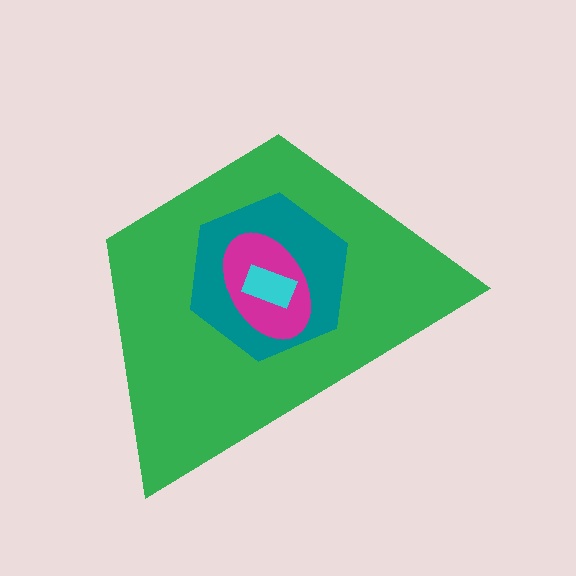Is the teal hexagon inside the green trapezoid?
Yes.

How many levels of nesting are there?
4.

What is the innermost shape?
The cyan rectangle.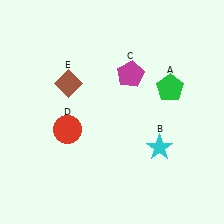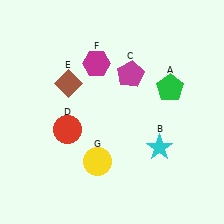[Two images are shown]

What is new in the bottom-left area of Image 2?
A yellow circle (G) was added in the bottom-left area of Image 2.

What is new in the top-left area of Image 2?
A magenta hexagon (F) was added in the top-left area of Image 2.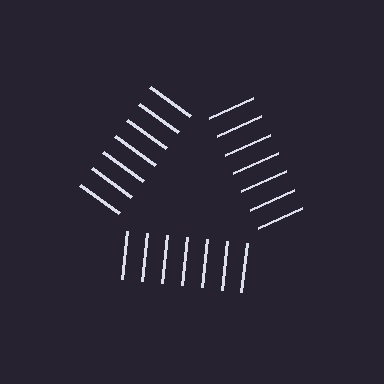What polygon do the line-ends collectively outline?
An illusory triangle — the line segments terminate on its edges but no continuous stroke is drawn.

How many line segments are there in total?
21 — 7 along each of the 3 edges.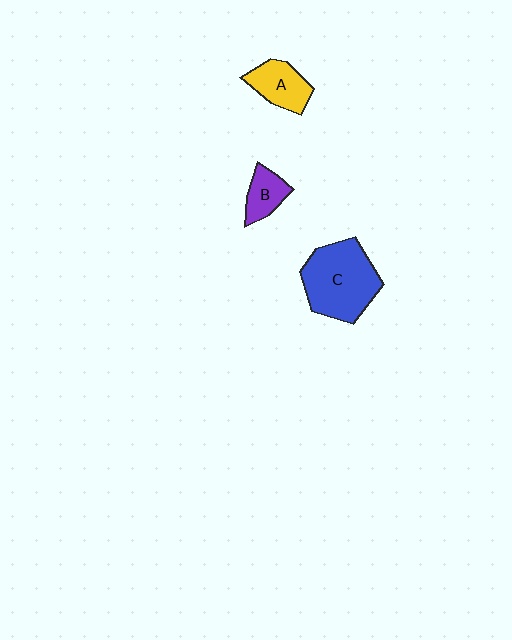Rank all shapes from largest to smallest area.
From largest to smallest: C (blue), A (yellow), B (purple).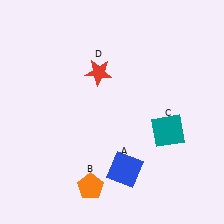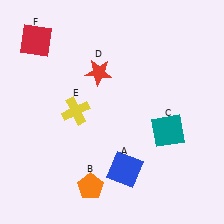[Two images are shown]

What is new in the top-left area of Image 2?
A red square (F) was added in the top-left area of Image 2.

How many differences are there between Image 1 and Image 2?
There are 2 differences between the two images.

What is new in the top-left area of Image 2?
A yellow cross (E) was added in the top-left area of Image 2.